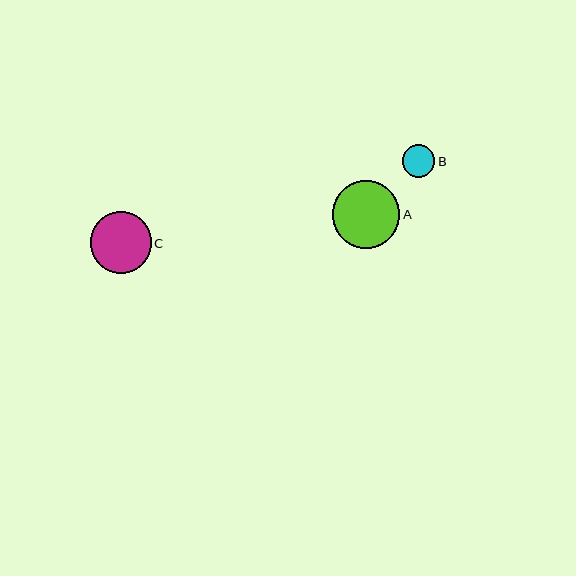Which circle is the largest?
Circle A is the largest with a size of approximately 68 pixels.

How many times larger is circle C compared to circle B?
Circle C is approximately 1.9 times the size of circle B.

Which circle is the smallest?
Circle B is the smallest with a size of approximately 32 pixels.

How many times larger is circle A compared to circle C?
Circle A is approximately 1.1 times the size of circle C.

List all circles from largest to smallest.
From largest to smallest: A, C, B.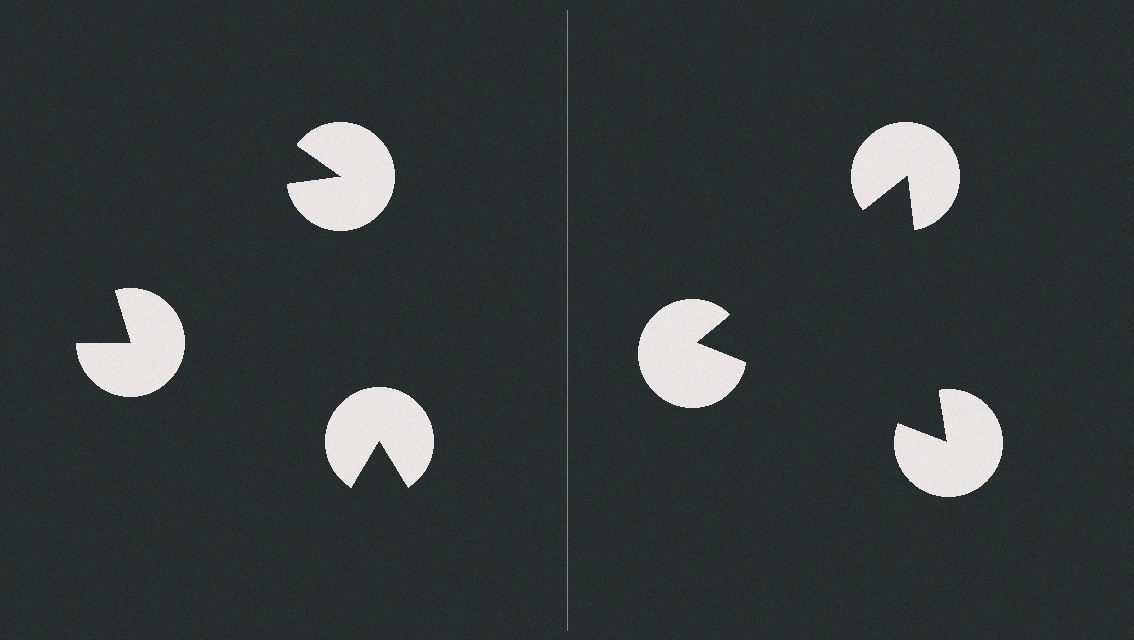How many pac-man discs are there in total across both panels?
6 — 3 on each side.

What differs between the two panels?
The pac-man discs are positioned identically on both sides; only the wedge orientations differ. On the right they align to a triangle; on the left they are misaligned.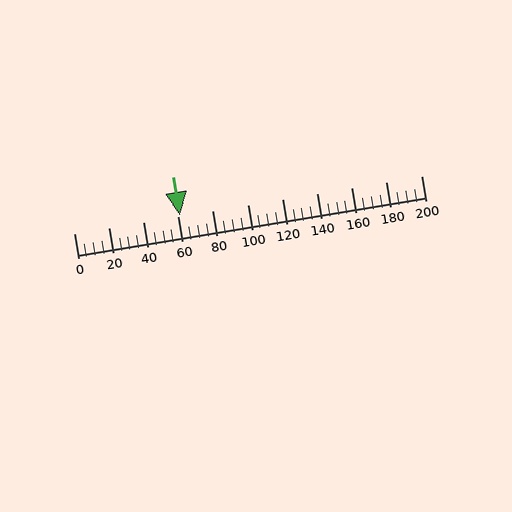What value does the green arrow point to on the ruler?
The green arrow points to approximately 61.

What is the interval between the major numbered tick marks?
The major tick marks are spaced 20 units apart.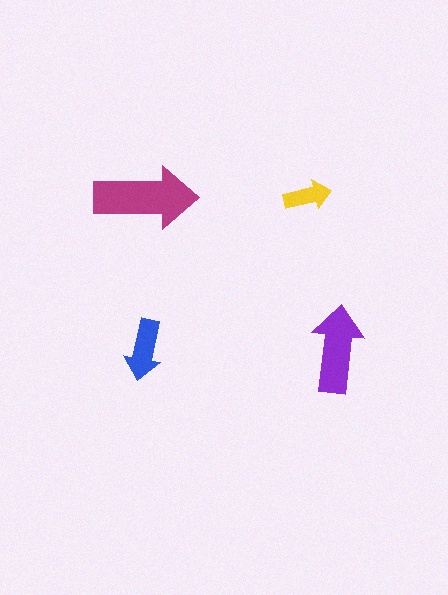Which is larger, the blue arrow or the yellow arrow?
The blue one.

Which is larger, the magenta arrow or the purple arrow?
The magenta one.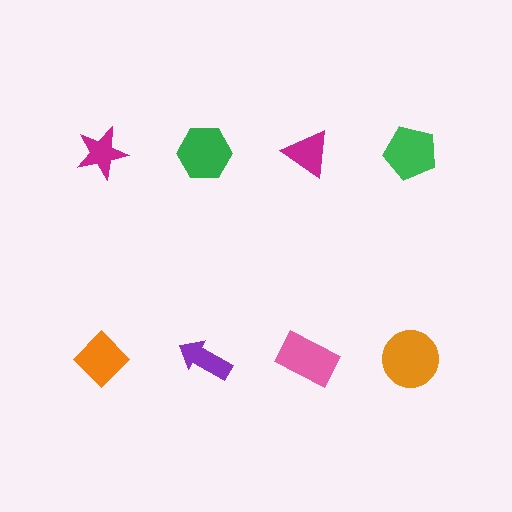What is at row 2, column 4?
An orange circle.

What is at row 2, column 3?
A pink rectangle.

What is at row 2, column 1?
An orange diamond.